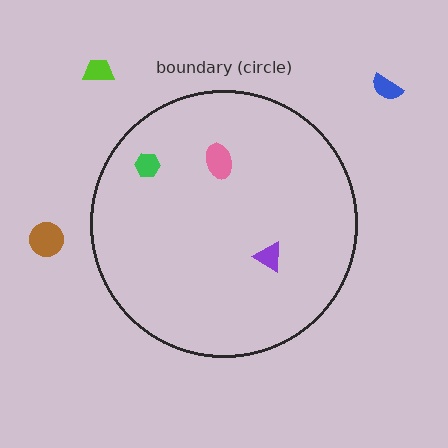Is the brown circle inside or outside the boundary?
Outside.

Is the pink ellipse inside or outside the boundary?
Inside.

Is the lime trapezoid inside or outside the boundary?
Outside.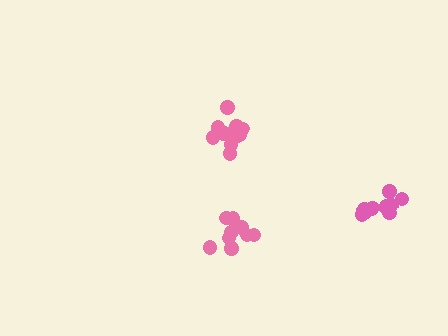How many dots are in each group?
Group 1: 13 dots, Group 2: 9 dots, Group 3: 9 dots (31 total).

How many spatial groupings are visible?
There are 3 spatial groupings.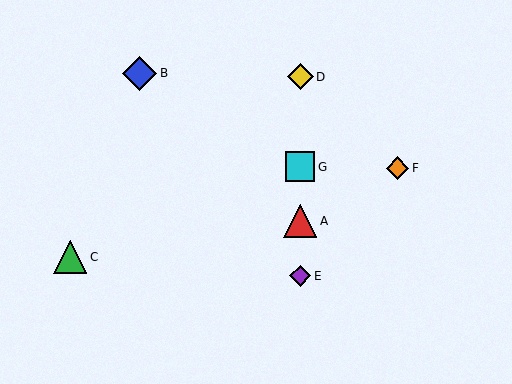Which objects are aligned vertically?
Objects A, D, E, G are aligned vertically.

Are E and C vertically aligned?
No, E is at x≈300 and C is at x≈70.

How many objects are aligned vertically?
4 objects (A, D, E, G) are aligned vertically.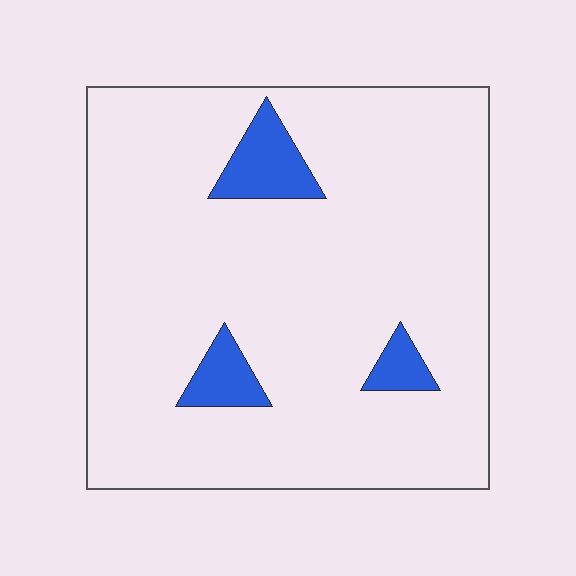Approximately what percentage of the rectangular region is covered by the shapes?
Approximately 10%.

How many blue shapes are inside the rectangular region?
3.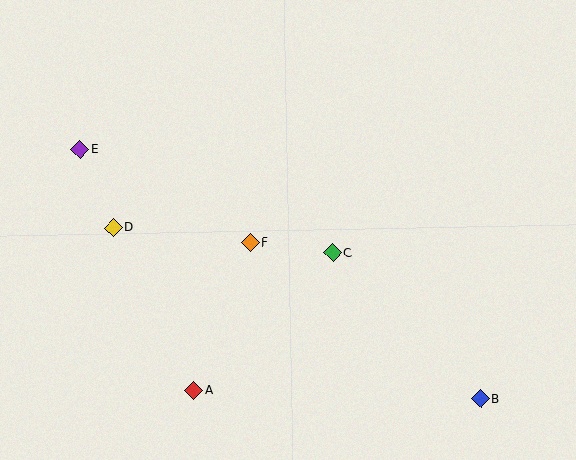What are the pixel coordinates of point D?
Point D is at (113, 227).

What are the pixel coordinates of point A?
Point A is at (194, 390).